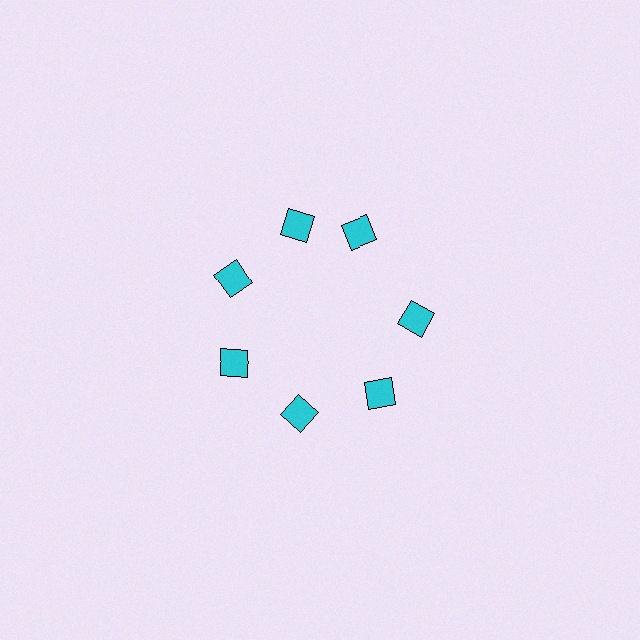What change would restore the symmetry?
The symmetry would be restored by rotating it back into even spacing with its neighbors so that all 7 diamonds sit at equal angles and equal distance from the center.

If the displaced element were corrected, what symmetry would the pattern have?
It would have 7-fold rotational symmetry — the pattern would map onto itself every 51 degrees.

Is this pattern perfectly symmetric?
No. The 7 cyan diamonds are arranged in a ring, but one element near the 1 o'clock position is rotated out of alignment along the ring, breaking the 7-fold rotational symmetry.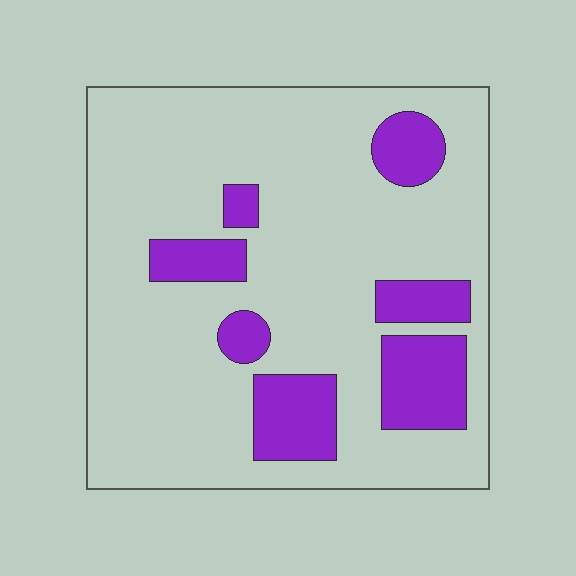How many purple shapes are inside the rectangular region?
7.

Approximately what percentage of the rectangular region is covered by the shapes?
Approximately 20%.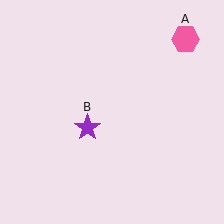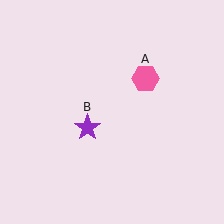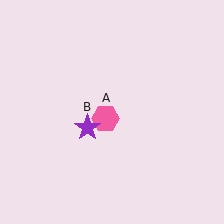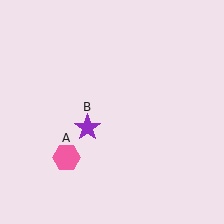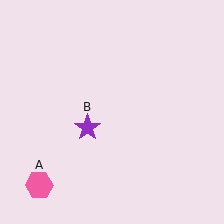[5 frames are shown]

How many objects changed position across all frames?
1 object changed position: pink hexagon (object A).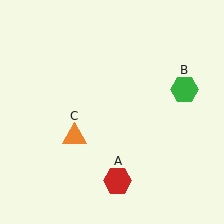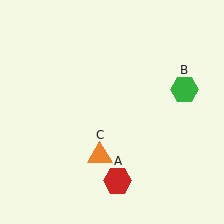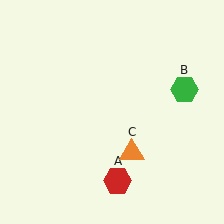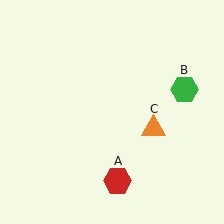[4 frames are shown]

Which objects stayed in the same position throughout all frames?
Red hexagon (object A) and green hexagon (object B) remained stationary.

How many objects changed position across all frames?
1 object changed position: orange triangle (object C).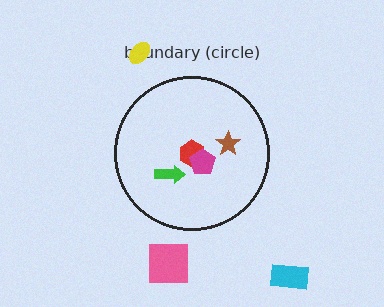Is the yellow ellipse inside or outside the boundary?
Outside.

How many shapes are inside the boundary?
4 inside, 3 outside.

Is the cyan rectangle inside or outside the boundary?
Outside.